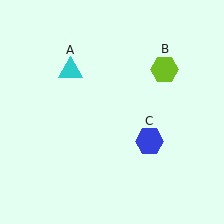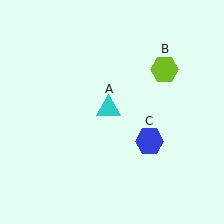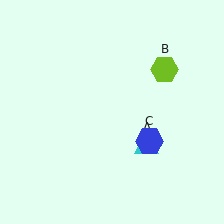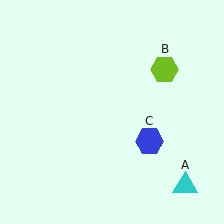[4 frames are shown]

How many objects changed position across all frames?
1 object changed position: cyan triangle (object A).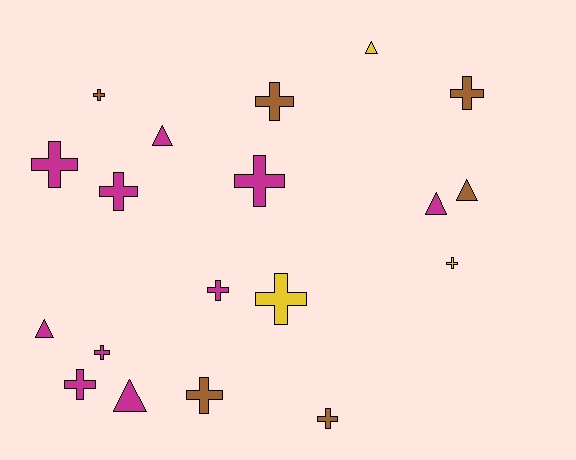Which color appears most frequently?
Magenta, with 10 objects.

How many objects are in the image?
There are 19 objects.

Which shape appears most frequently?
Cross, with 13 objects.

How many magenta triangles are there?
There are 4 magenta triangles.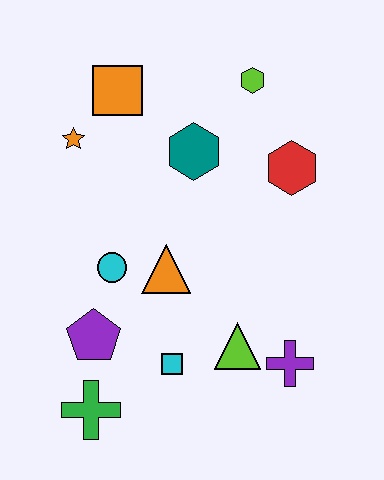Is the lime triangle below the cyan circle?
Yes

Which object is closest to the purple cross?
The lime triangle is closest to the purple cross.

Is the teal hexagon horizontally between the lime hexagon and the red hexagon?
No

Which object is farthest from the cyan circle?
The lime hexagon is farthest from the cyan circle.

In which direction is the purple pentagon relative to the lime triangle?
The purple pentagon is to the left of the lime triangle.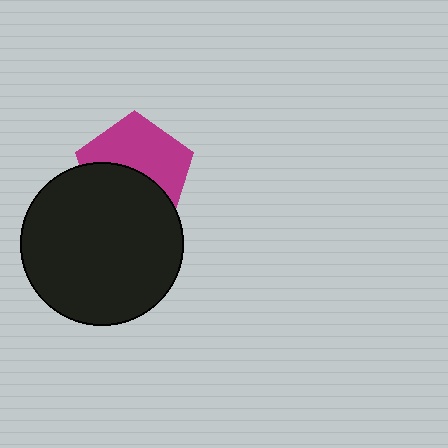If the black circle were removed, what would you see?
You would see the complete magenta pentagon.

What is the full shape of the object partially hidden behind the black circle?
The partially hidden object is a magenta pentagon.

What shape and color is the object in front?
The object in front is a black circle.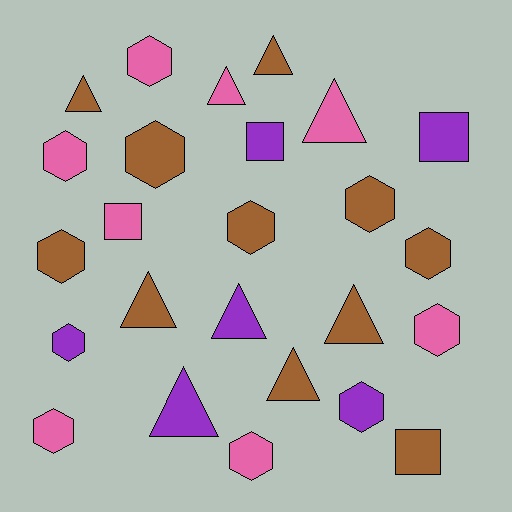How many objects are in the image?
There are 25 objects.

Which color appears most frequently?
Brown, with 11 objects.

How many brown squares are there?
There is 1 brown square.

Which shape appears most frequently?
Hexagon, with 12 objects.